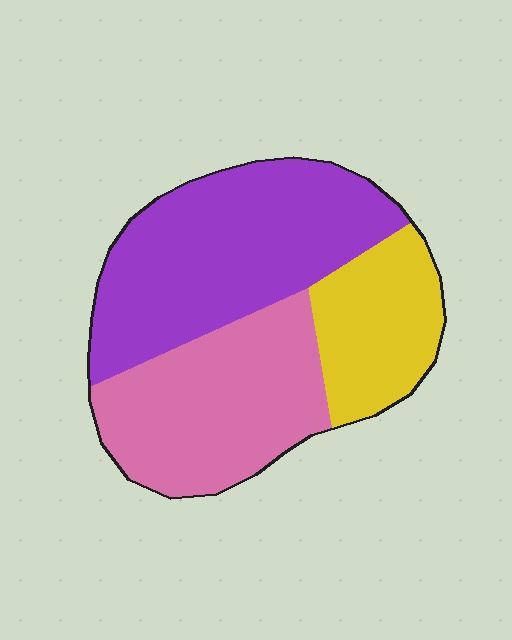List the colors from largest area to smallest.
From largest to smallest: purple, pink, yellow.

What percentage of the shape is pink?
Pink covers around 35% of the shape.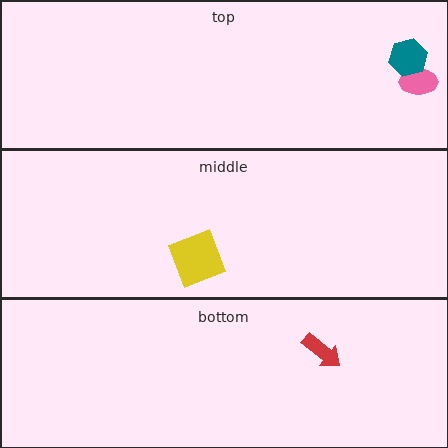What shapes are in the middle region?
The yellow square.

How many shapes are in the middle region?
1.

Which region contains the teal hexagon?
The top region.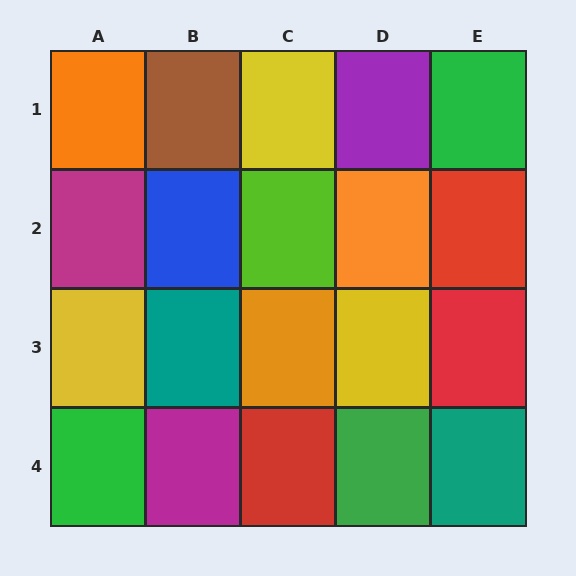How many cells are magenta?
2 cells are magenta.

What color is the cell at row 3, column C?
Orange.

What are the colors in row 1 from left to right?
Orange, brown, yellow, purple, green.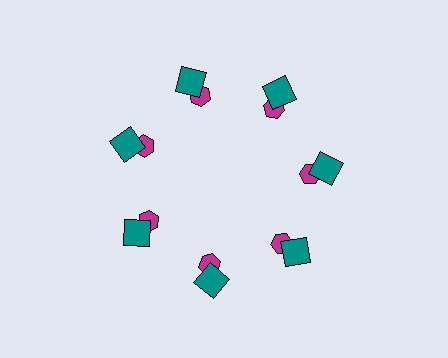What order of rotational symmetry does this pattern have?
This pattern has 7-fold rotational symmetry.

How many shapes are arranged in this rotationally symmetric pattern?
There are 14 shapes, arranged in 7 groups of 2.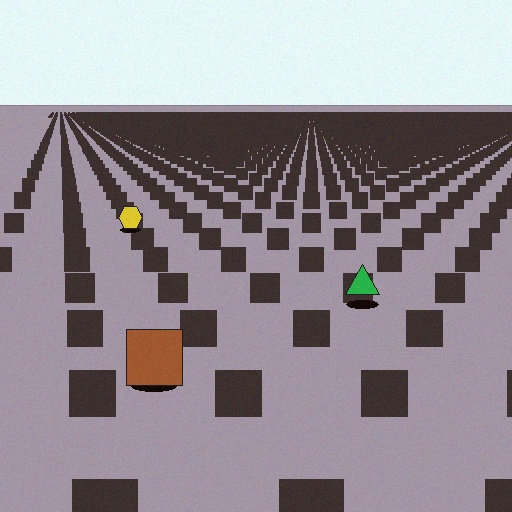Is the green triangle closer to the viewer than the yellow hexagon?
Yes. The green triangle is closer — you can tell from the texture gradient: the ground texture is coarser near it.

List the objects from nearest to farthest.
From nearest to farthest: the brown square, the green triangle, the yellow hexagon.